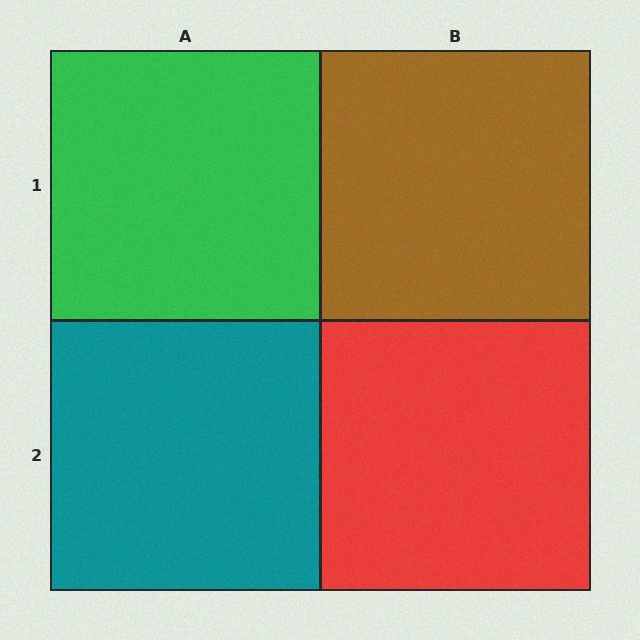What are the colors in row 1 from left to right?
Green, brown.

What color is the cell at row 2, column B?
Red.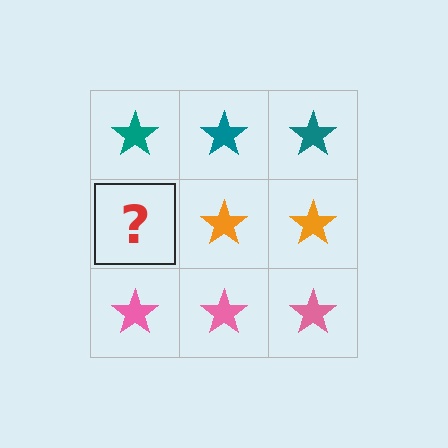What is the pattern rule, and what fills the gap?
The rule is that each row has a consistent color. The gap should be filled with an orange star.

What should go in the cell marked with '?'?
The missing cell should contain an orange star.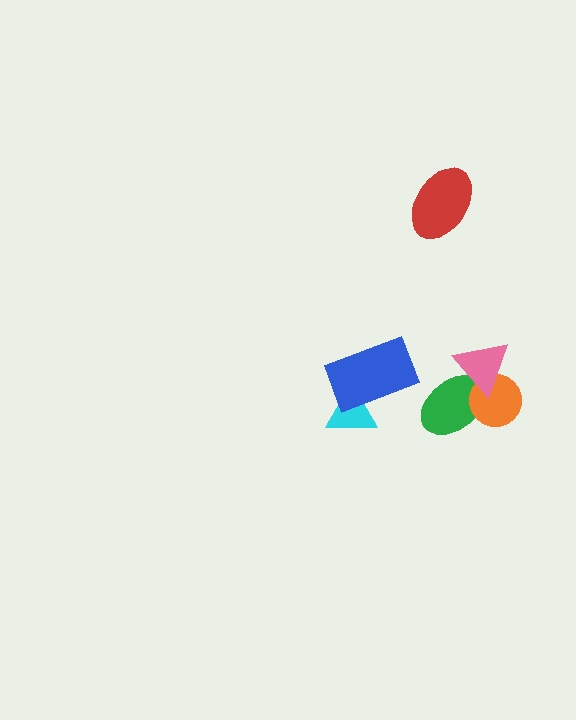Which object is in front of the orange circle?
The pink triangle is in front of the orange circle.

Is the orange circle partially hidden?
Yes, it is partially covered by another shape.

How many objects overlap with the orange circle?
2 objects overlap with the orange circle.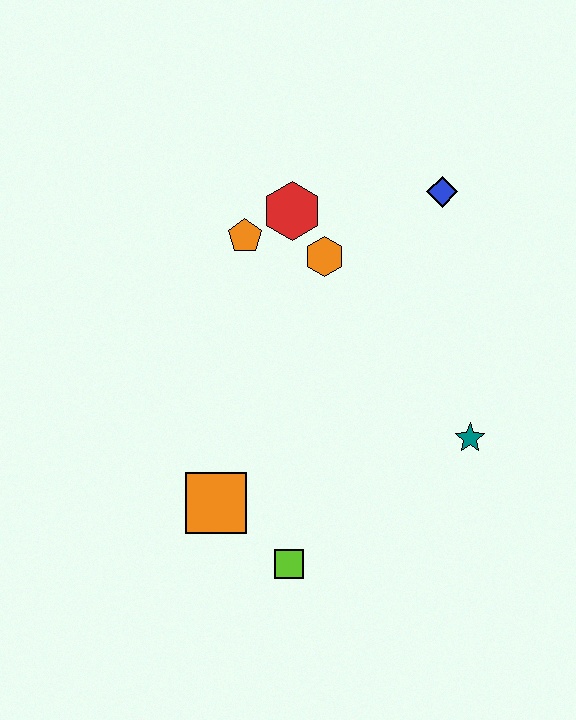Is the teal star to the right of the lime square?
Yes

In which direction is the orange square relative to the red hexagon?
The orange square is below the red hexagon.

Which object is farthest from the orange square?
The blue diamond is farthest from the orange square.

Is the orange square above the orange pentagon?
No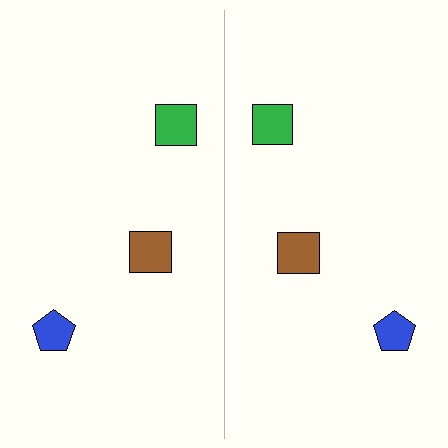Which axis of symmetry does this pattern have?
The pattern has a vertical axis of symmetry running through the center of the image.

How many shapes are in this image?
There are 6 shapes in this image.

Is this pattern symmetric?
Yes, this pattern has bilateral (reflection) symmetry.